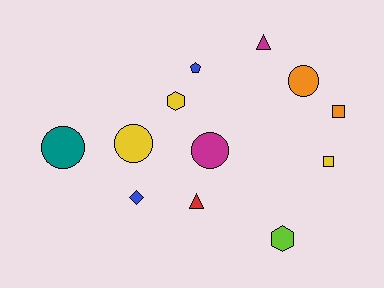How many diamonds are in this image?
There is 1 diamond.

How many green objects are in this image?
There are no green objects.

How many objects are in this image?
There are 12 objects.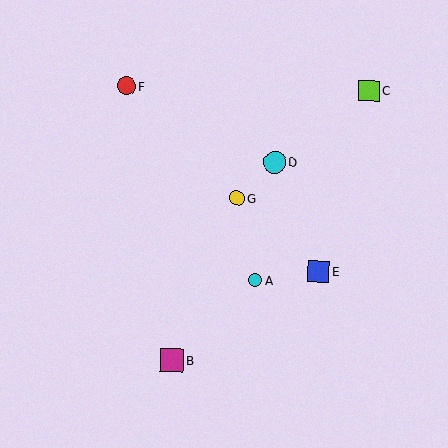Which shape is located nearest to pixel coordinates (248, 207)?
The yellow circle (labeled G) at (237, 198) is nearest to that location.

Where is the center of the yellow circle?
The center of the yellow circle is at (237, 198).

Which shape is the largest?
The magenta square (labeled B) is the largest.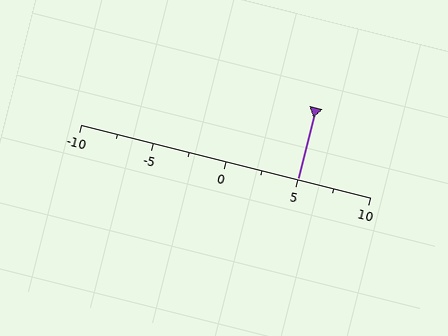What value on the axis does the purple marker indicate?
The marker indicates approximately 5.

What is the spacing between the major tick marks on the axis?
The major ticks are spaced 5 apart.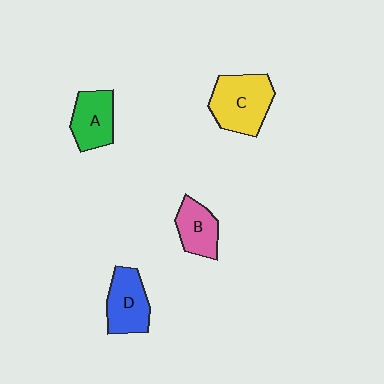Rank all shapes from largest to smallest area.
From largest to smallest: C (yellow), D (blue), A (green), B (pink).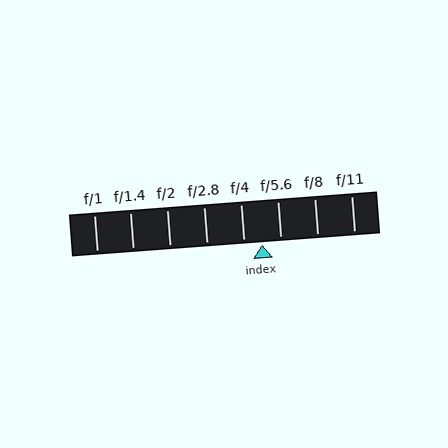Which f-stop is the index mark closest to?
The index mark is closest to f/4.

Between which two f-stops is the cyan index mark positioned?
The index mark is between f/4 and f/5.6.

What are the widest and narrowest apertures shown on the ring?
The widest aperture shown is f/1 and the narrowest is f/11.